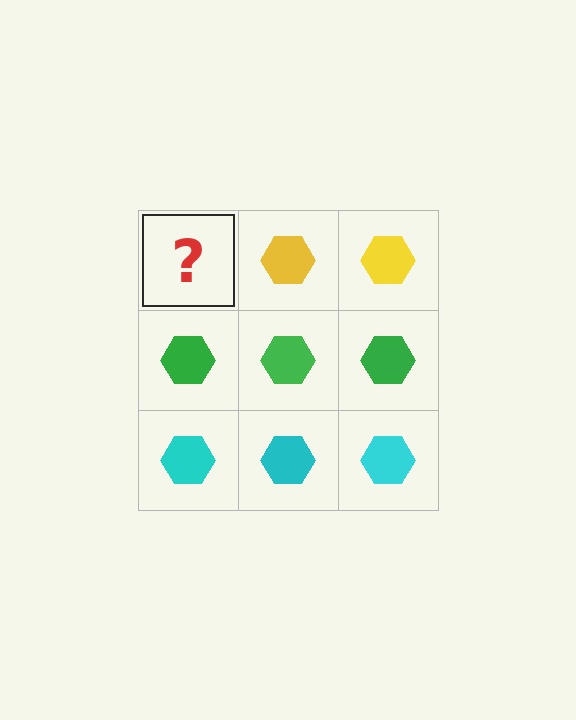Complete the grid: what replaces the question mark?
The question mark should be replaced with a yellow hexagon.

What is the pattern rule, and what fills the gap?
The rule is that each row has a consistent color. The gap should be filled with a yellow hexagon.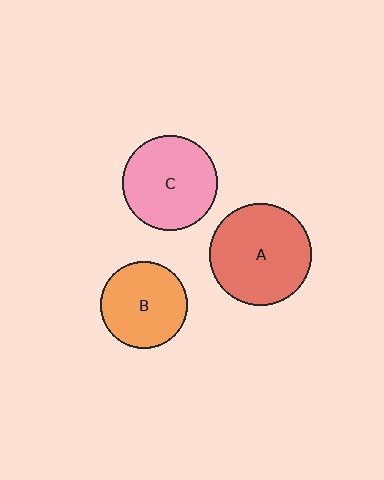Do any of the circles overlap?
No, none of the circles overlap.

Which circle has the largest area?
Circle A (red).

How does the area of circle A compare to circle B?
Approximately 1.4 times.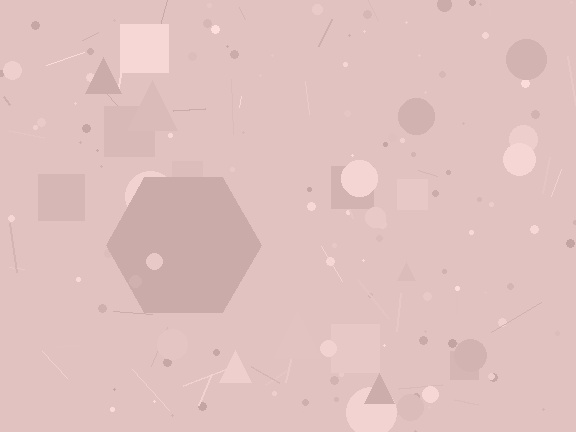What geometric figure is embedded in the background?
A hexagon is embedded in the background.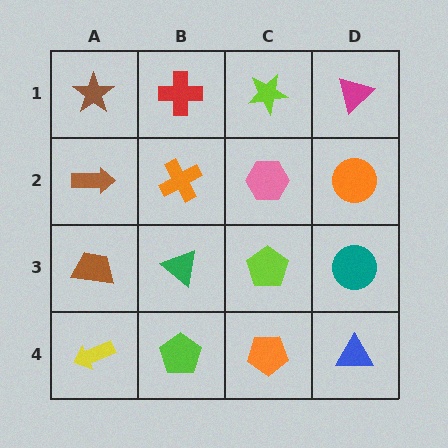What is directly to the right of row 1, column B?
A lime star.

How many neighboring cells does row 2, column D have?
3.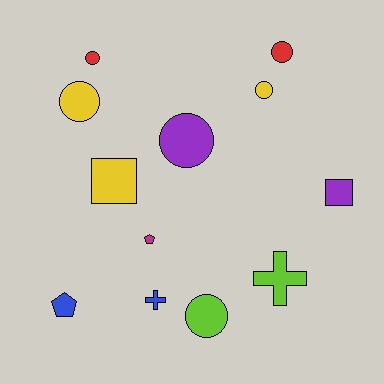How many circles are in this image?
There are 6 circles.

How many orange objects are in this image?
There are no orange objects.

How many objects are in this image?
There are 12 objects.